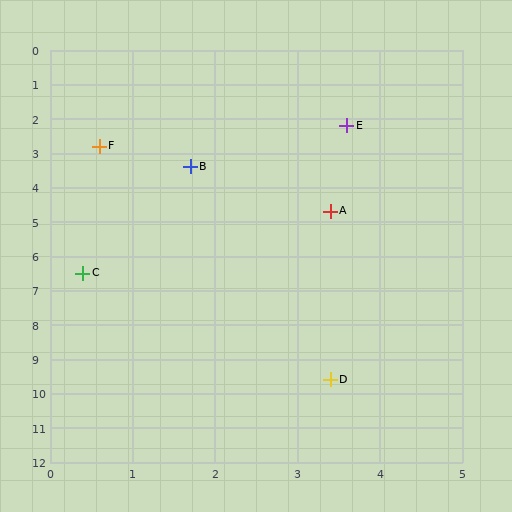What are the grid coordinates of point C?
Point C is at approximately (0.4, 6.5).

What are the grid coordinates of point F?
Point F is at approximately (0.6, 2.8).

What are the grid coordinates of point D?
Point D is at approximately (3.4, 9.6).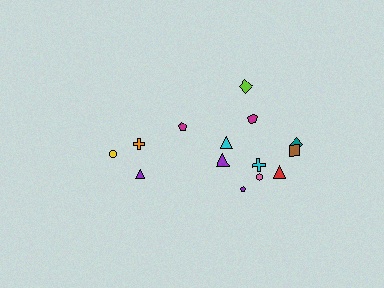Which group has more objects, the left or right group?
The right group.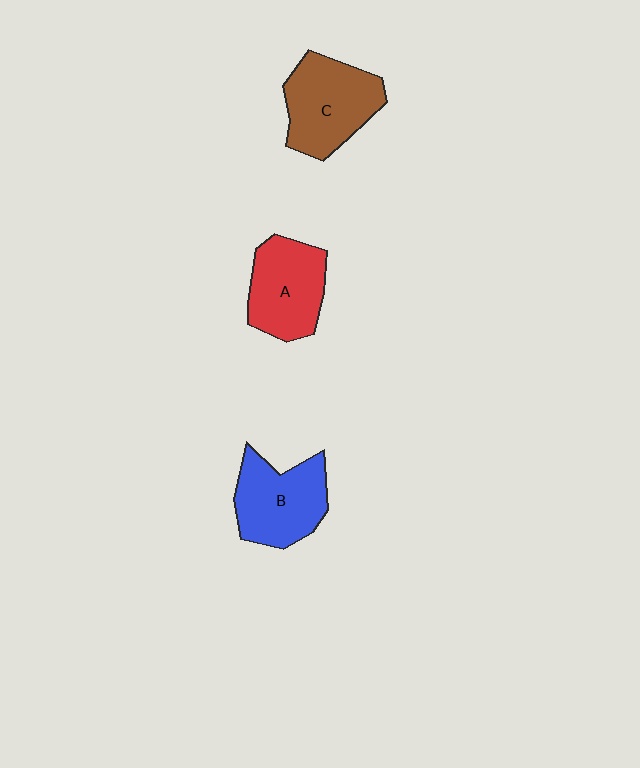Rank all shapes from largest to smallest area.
From largest to smallest: C (brown), B (blue), A (red).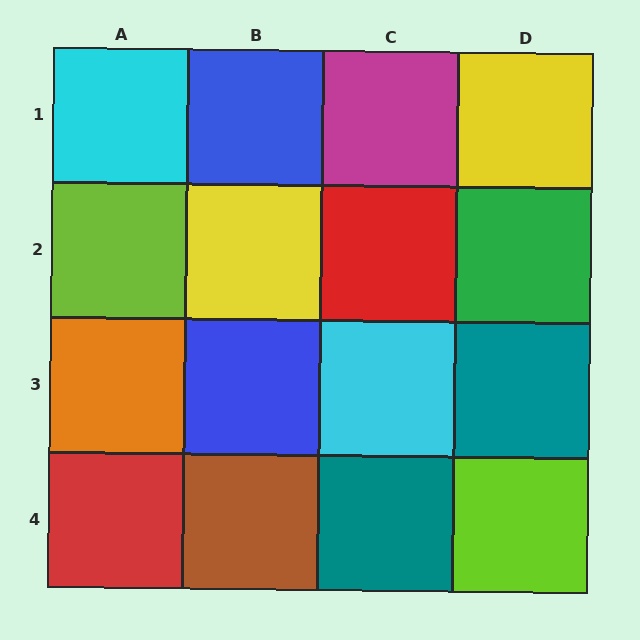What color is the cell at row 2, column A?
Lime.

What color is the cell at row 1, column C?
Magenta.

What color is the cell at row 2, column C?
Red.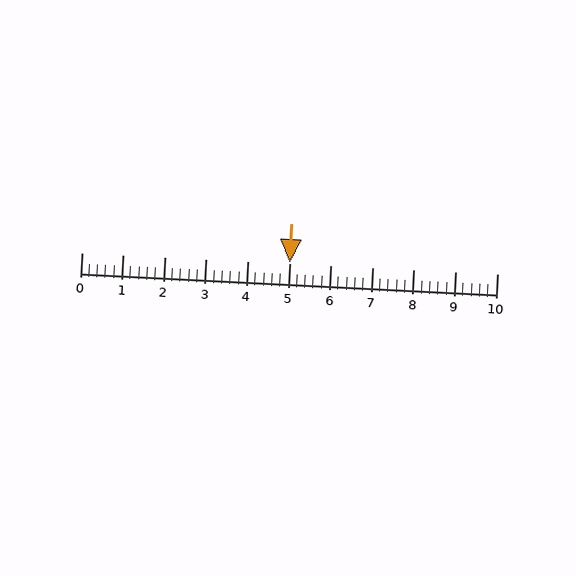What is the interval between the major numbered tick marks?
The major tick marks are spaced 1 units apart.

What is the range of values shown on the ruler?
The ruler shows values from 0 to 10.